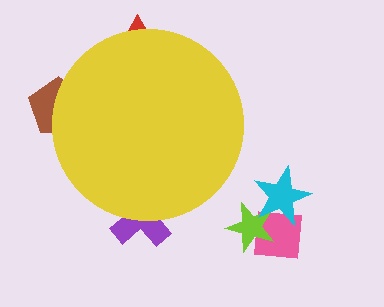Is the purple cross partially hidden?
Yes, the purple cross is partially hidden behind the yellow circle.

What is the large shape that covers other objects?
A yellow circle.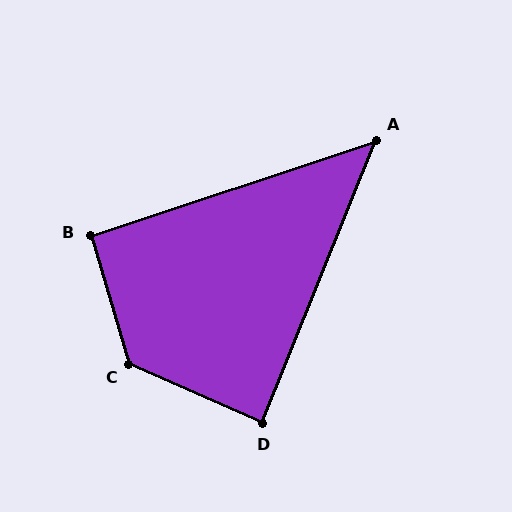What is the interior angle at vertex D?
Approximately 88 degrees (approximately right).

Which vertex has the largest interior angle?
C, at approximately 130 degrees.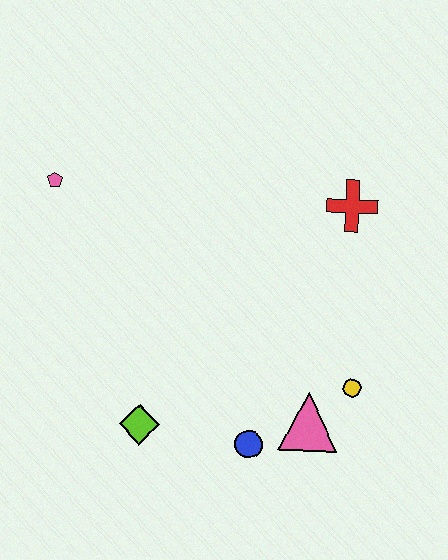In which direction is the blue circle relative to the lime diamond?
The blue circle is to the right of the lime diamond.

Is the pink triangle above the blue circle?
Yes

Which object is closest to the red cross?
The yellow circle is closest to the red cross.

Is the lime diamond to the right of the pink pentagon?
Yes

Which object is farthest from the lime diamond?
The red cross is farthest from the lime diamond.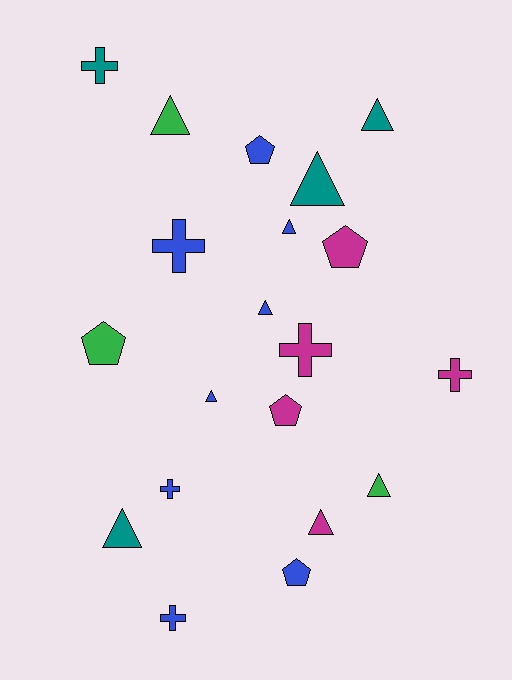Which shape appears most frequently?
Triangle, with 9 objects.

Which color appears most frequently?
Blue, with 8 objects.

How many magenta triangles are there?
There is 1 magenta triangle.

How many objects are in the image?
There are 20 objects.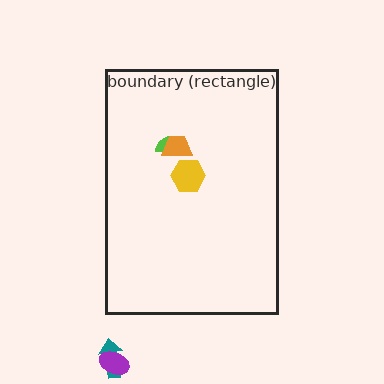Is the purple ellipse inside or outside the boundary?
Outside.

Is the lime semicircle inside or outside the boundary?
Inside.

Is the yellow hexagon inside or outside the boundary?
Inside.